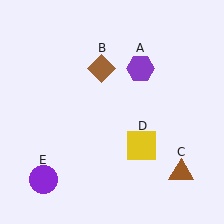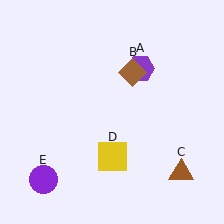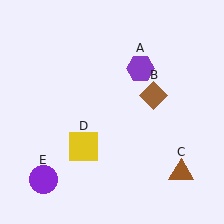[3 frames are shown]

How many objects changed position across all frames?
2 objects changed position: brown diamond (object B), yellow square (object D).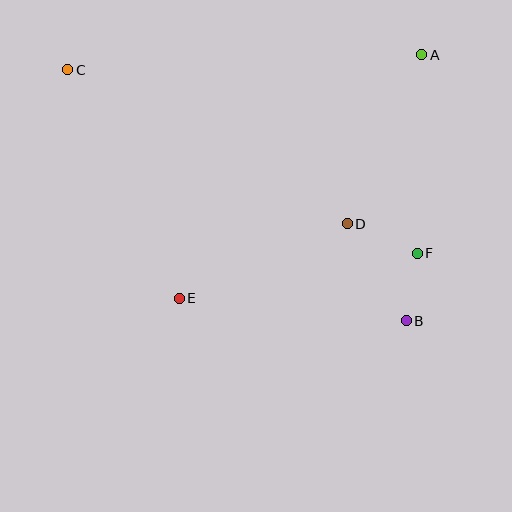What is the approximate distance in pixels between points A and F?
The distance between A and F is approximately 198 pixels.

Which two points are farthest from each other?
Points B and C are farthest from each other.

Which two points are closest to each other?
Points B and F are closest to each other.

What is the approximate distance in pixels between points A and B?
The distance between A and B is approximately 267 pixels.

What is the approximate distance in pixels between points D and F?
The distance between D and F is approximately 76 pixels.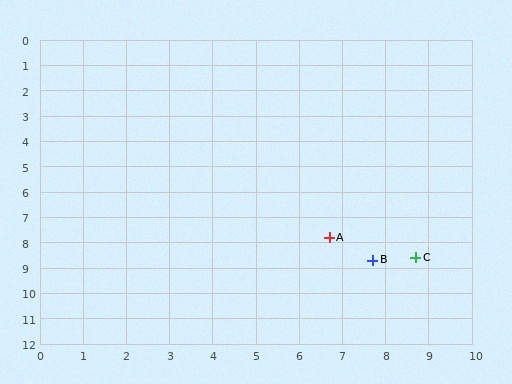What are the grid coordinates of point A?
Point A is at approximately (6.7, 7.8).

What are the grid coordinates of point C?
Point C is at approximately (8.7, 8.6).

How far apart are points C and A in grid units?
Points C and A are about 2.2 grid units apart.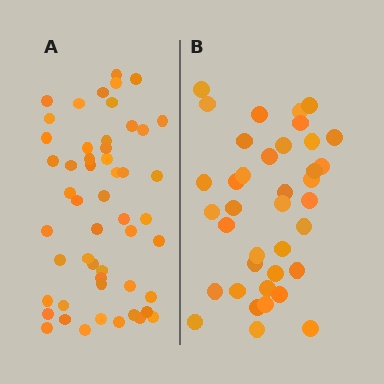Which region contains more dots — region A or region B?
Region A (the left region) has more dots.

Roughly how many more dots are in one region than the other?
Region A has approximately 15 more dots than region B.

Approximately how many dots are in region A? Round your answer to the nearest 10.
About 50 dots. (The exact count is 52, which rounds to 50.)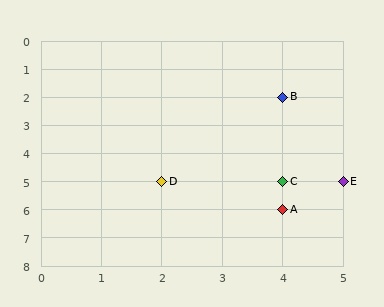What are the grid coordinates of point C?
Point C is at grid coordinates (4, 5).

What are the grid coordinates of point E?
Point E is at grid coordinates (5, 5).